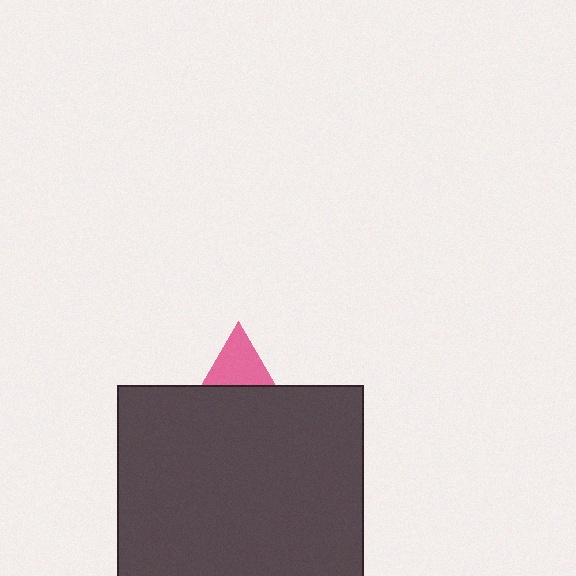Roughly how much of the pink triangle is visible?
A small part of it is visible (roughly 32%).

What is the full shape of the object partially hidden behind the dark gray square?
The partially hidden object is a pink triangle.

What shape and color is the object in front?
The object in front is a dark gray square.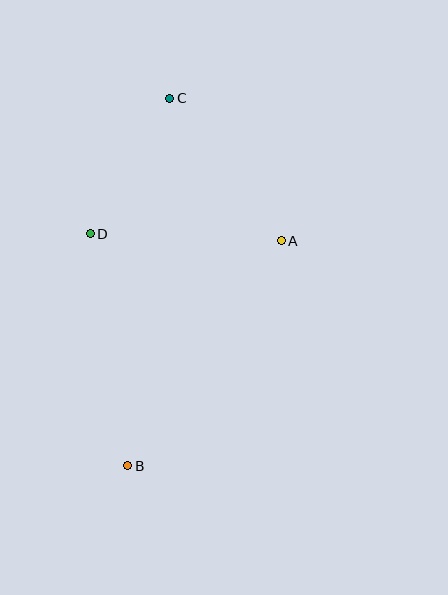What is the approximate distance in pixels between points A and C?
The distance between A and C is approximately 181 pixels.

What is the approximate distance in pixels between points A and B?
The distance between A and B is approximately 272 pixels.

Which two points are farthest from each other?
Points B and C are farthest from each other.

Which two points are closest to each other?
Points C and D are closest to each other.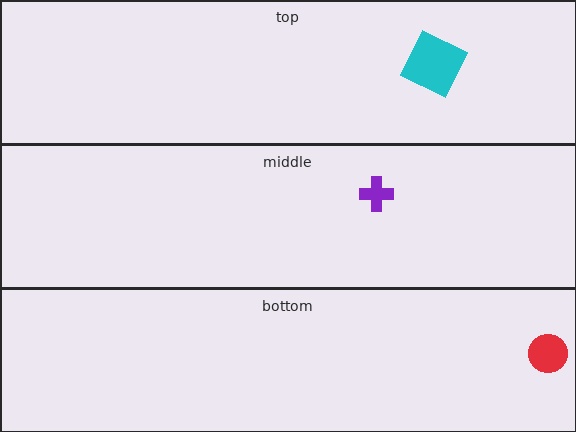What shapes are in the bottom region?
The red circle.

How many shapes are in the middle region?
1.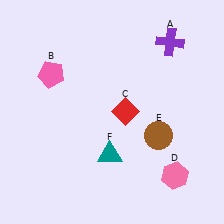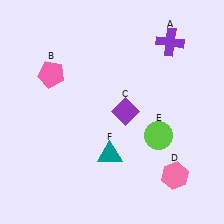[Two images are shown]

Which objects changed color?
C changed from red to purple. E changed from brown to lime.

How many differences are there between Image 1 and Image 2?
There are 2 differences between the two images.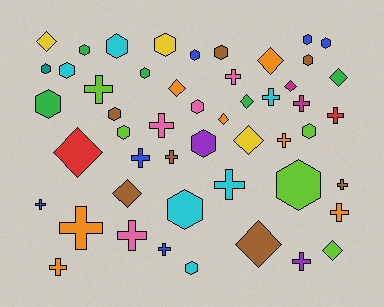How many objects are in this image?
There are 50 objects.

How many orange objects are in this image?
There are 7 orange objects.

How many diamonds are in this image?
There are 12 diamonds.